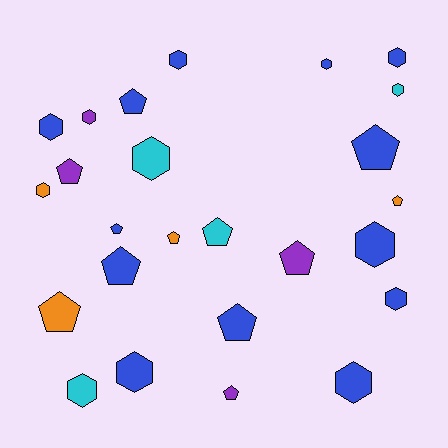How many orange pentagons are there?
There are 3 orange pentagons.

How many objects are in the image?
There are 25 objects.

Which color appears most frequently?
Blue, with 13 objects.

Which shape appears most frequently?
Hexagon, with 13 objects.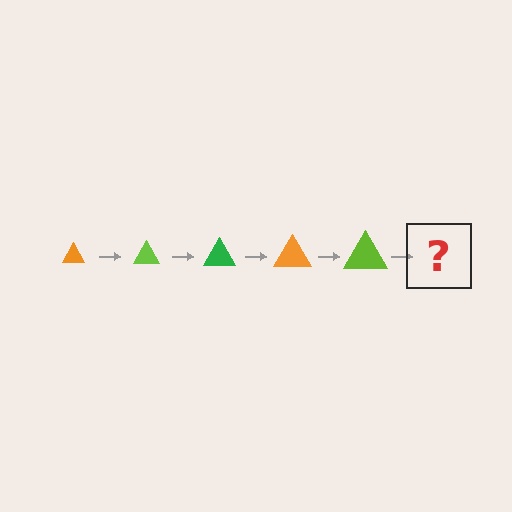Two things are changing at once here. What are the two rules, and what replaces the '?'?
The two rules are that the triangle grows larger each step and the color cycles through orange, lime, and green. The '?' should be a green triangle, larger than the previous one.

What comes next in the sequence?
The next element should be a green triangle, larger than the previous one.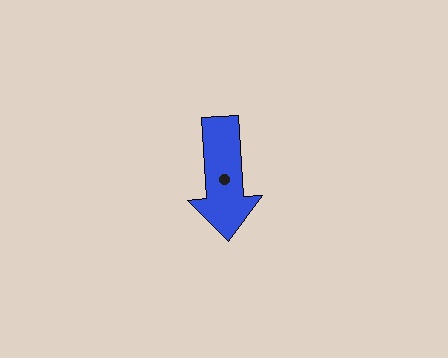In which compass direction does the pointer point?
South.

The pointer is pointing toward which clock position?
Roughly 6 o'clock.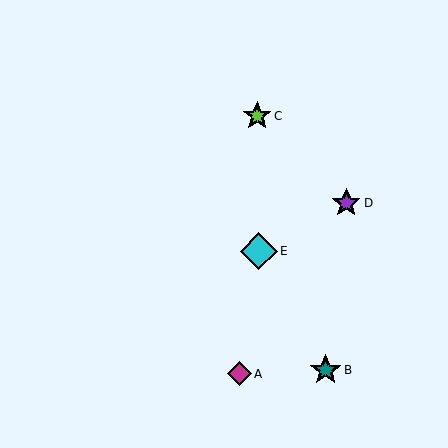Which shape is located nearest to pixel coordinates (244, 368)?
The magenta diamond (labeled A) at (239, 374) is nearest to that location.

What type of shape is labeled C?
Shape C is a lime star.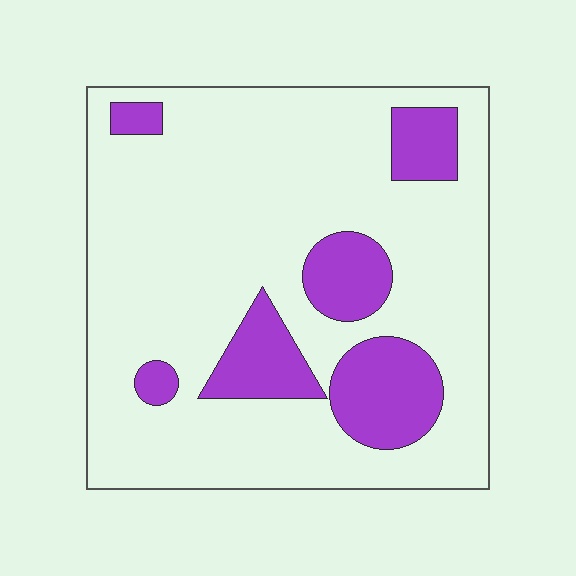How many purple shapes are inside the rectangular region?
6.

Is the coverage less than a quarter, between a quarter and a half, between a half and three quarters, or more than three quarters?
Less than a quarter.